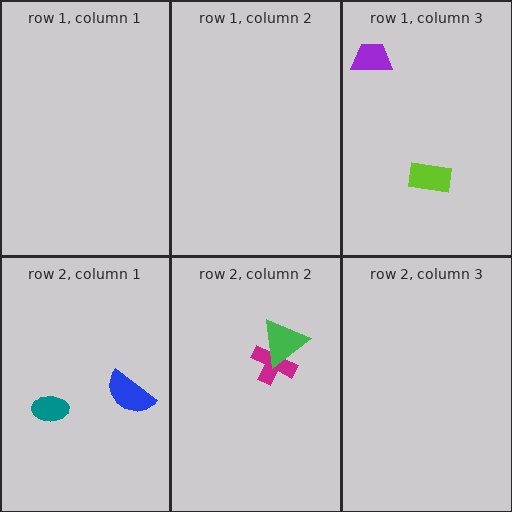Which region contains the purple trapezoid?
The row 1, column 3 region.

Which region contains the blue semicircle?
The row 2, column 1 region.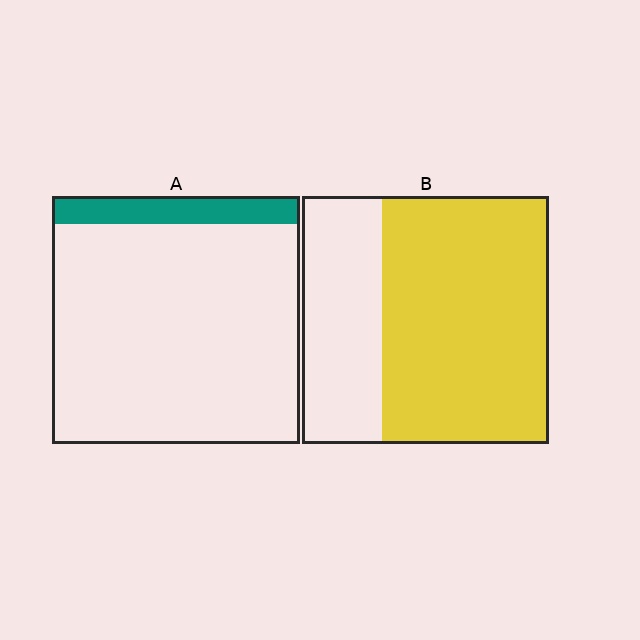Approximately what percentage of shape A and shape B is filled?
A is approximately 10% and B is approximately 70%.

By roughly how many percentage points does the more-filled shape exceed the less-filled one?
By roughly 55 percentage points (B over A).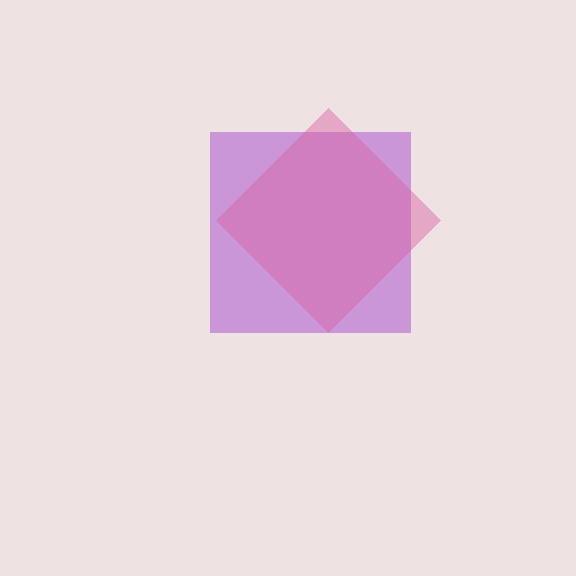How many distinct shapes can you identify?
There are 2 distinct shapes: a purple square, a pink diamond.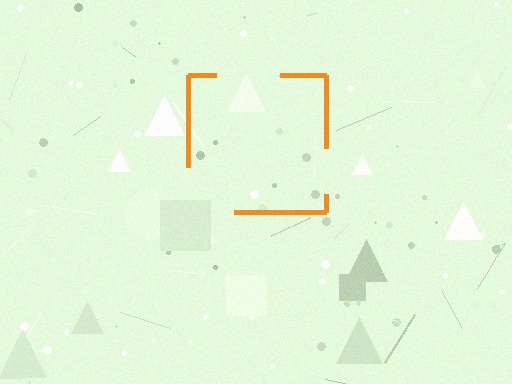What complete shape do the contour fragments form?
The contour fragments form a square.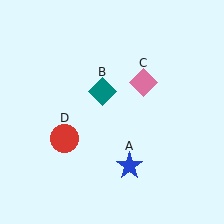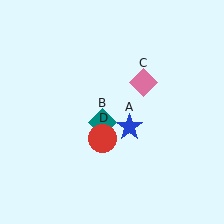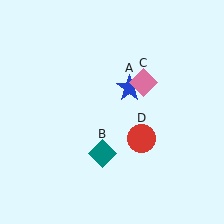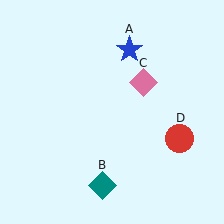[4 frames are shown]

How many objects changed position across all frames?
3 objects changed position: blue star (object A), teal diamond (object B), red circle (object D).